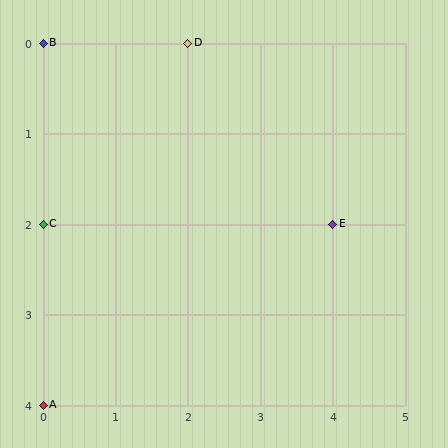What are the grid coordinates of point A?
Point A is at grid coordinates (0, 4).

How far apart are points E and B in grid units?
Points E and B are 4 columns and 2 rows apart (about 4.5 grid units diagonally).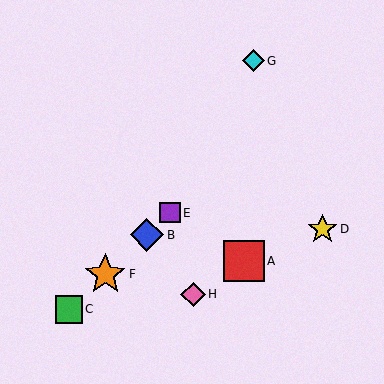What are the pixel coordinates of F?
Object F is at (105, 274).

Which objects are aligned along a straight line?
Objects B, C, E, F are aligned along a straight line.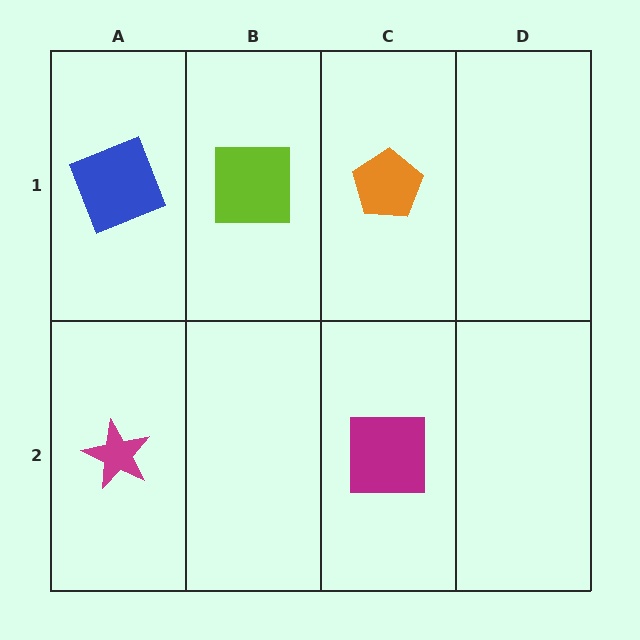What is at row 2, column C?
A magenta square.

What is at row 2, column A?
A magenta star.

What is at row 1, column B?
A lime square.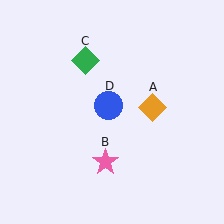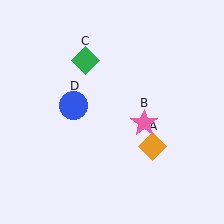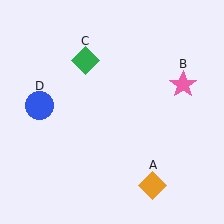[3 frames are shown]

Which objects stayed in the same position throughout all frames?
Green diamond (object C) remained stationary.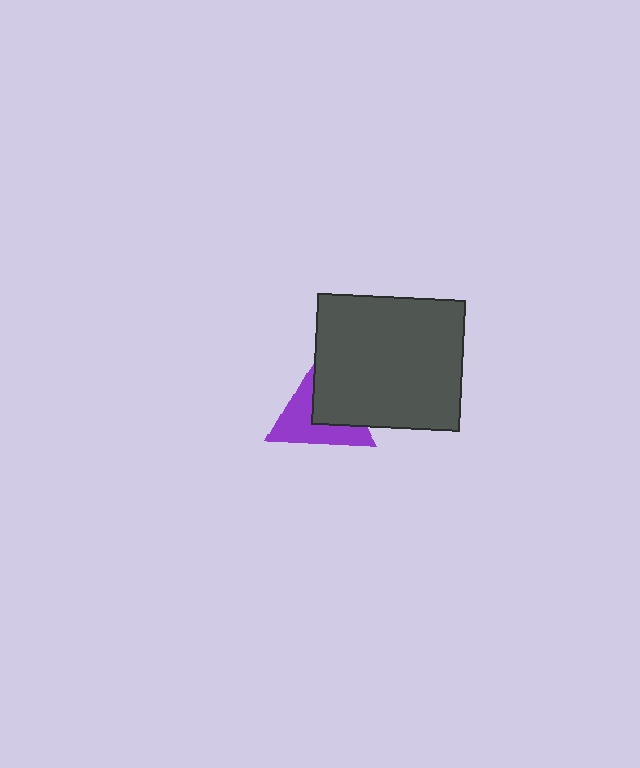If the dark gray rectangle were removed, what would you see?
You would see the complete purple triangle.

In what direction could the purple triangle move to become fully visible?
The purple triangle could move toward the lower-left. That would shift it out from behind the dark gray rectangle entirely.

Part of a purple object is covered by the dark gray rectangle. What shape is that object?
It is a triangle.